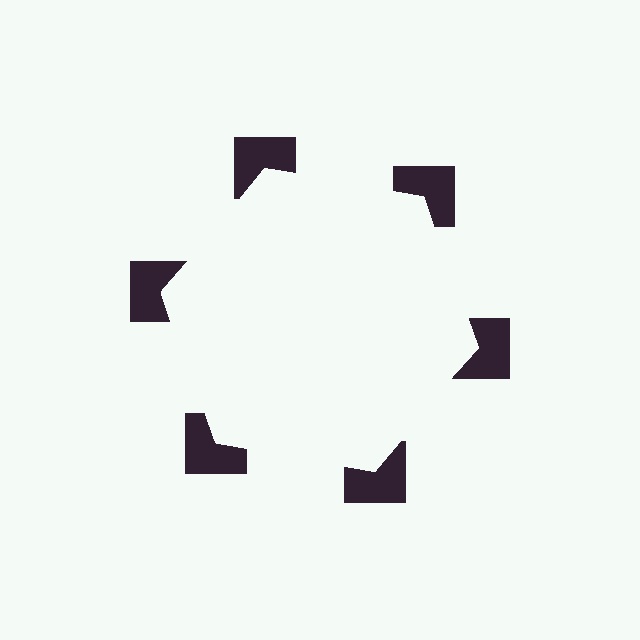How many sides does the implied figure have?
6 sides.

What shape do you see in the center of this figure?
An illusory hexagon — its edges are inferred from the aligned wedge cuts in the notched squares, not physically drawn.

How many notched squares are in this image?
There are 6 — one at each vertex of the illusory hexagon.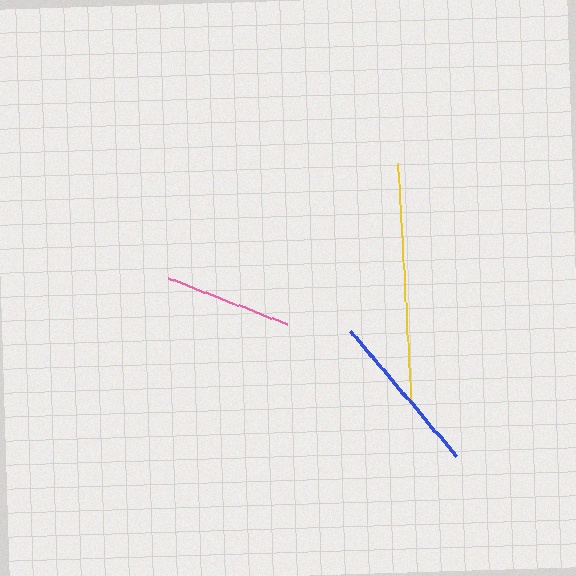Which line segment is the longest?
The yellow line is the longest at approximately 240 pixels.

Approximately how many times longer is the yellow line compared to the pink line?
The yellow line is approximately 1.9 times the length of the pink line.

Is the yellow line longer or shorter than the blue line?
The yellow line is longer than the blue line.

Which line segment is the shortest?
The pink line is the shortest at approximately 129 pixels.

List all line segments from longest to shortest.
From longest to shortest: yellow, blue, pink.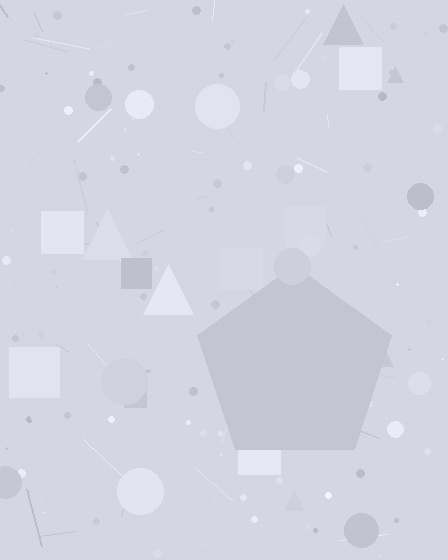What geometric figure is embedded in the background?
A pentagon is embedded in the background.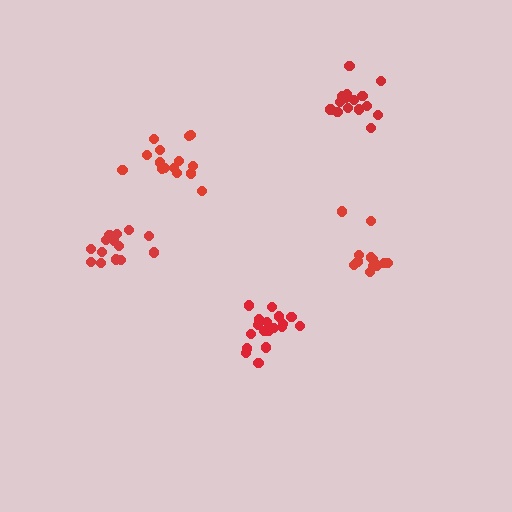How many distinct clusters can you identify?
There are 5 distinct clusters.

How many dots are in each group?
Group 1: 14 dots, Group 2: 13 dots, Group 3: 19 dots, Group 4: 15 dots, Group 5: 15 dots (76 total).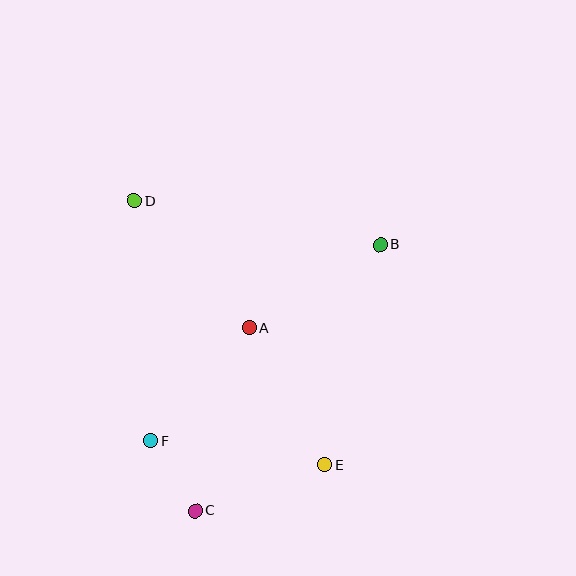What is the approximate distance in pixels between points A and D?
The distance between A and D is approximately 172 pixels.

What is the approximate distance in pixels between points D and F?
The distance between D and F is approximately 240 pixels.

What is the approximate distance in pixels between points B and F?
The distance between B and F is approximately 301 pixels.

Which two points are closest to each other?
Points C and F are closest to each other.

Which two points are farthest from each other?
Points D and E are farthest from each other.